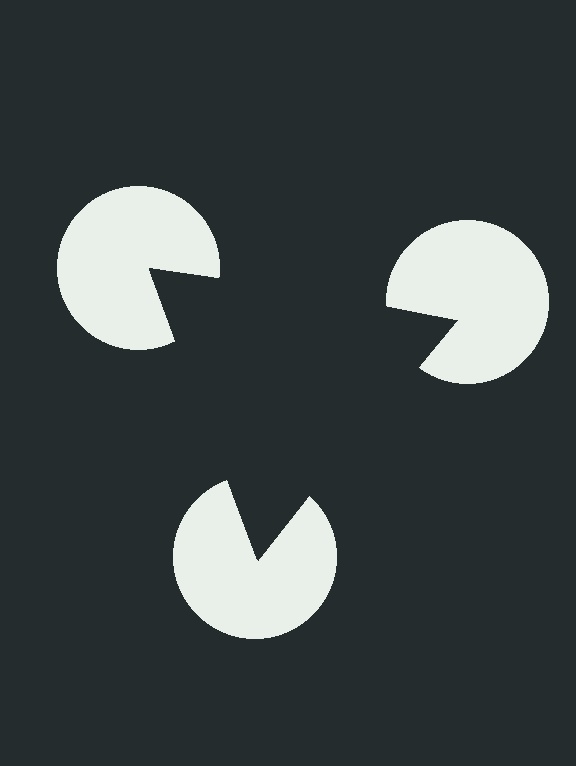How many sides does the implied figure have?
3 sides.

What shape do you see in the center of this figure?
An illusory triangle — its edges are inferred from the aligned wedge cuts in the pac-man discs, not physically drawn.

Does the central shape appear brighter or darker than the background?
It typically appears slightly darker than the background, even though no actual brightness change is drawn.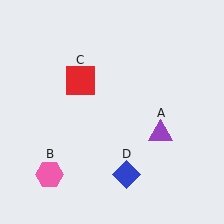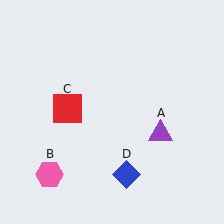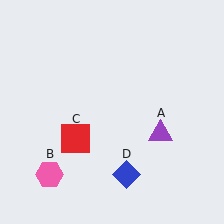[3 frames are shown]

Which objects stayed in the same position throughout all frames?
Purple triangle (object A) and pink hexagon (object B) and blue diamond (object D) remained stationary.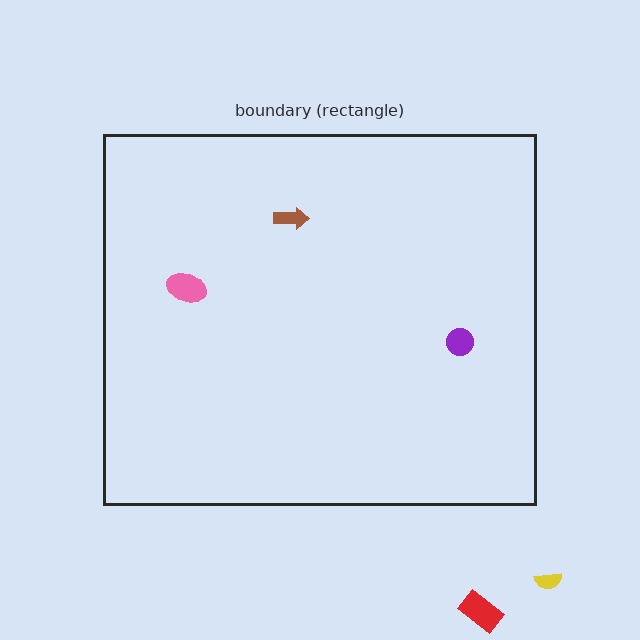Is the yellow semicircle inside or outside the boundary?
Outside.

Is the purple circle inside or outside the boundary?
Inside.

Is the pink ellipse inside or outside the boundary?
Inside.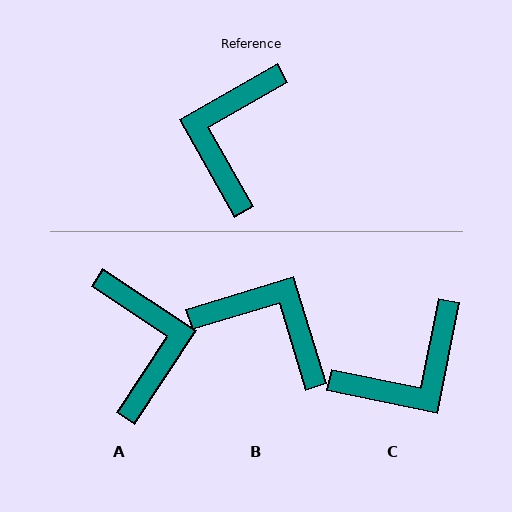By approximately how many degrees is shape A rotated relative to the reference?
Approximately 153 degrees clockwise.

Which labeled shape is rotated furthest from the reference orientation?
A, about 153 degrees away.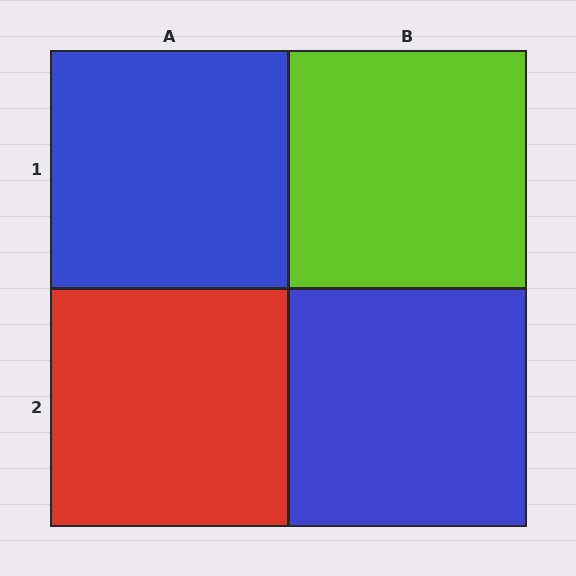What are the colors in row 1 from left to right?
Blue, lime.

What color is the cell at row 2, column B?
Blue.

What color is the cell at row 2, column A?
Red.